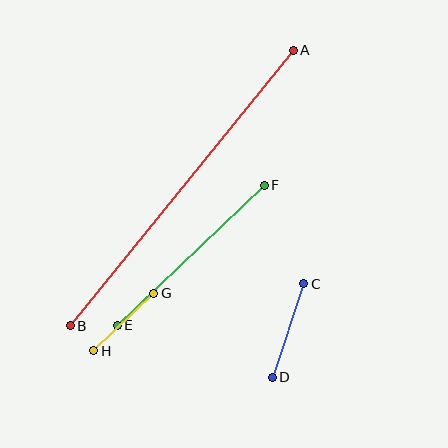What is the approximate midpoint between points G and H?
The midpoint is at approximately (124, 322) pixels.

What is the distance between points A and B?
The distance is approximately 354 pixels.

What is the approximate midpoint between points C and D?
The midpoint is at approximately (288, 330) pixels.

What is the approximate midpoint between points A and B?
The midpoint is at approximately (182, 188) pixels.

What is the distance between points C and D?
The distance is approximately 98 pixels.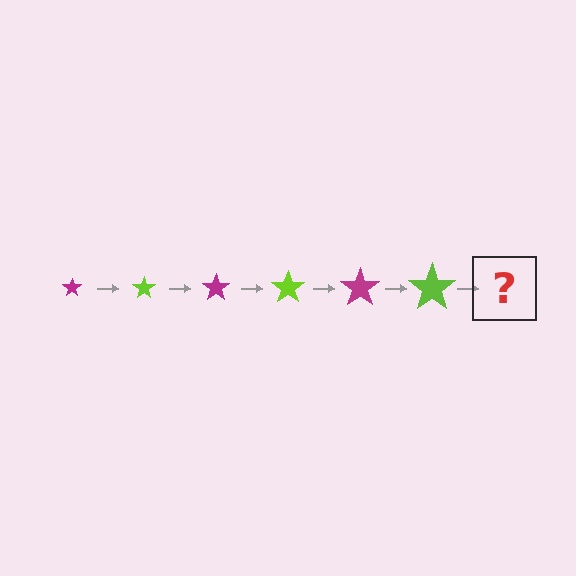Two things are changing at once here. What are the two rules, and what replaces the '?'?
The two rules are that the star grows larger each step and the color cycles through magenta and lime. The '?' should be a magenta star, larger than the previous one.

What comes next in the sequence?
The next element should be a magenta star, larger than the previous one.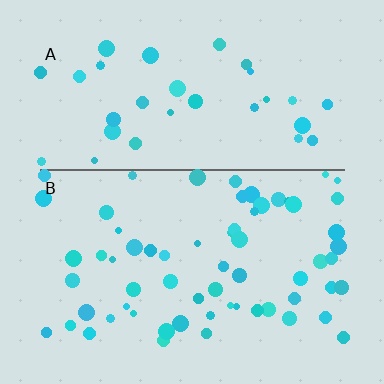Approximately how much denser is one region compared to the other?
Approximately 1.9× — region B over region A.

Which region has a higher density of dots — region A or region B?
B (the bottom).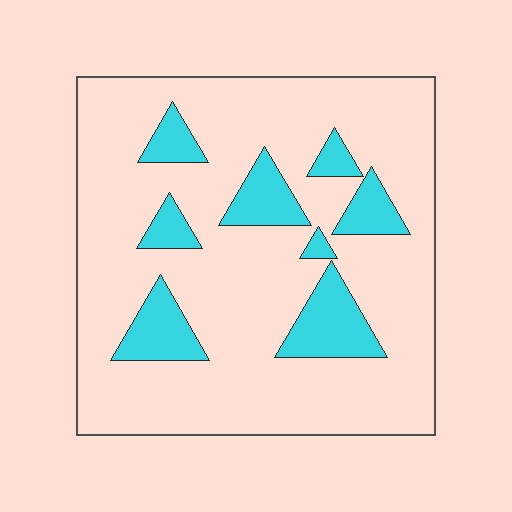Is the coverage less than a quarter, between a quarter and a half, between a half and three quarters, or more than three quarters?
Less than a quarter.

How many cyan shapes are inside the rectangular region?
8.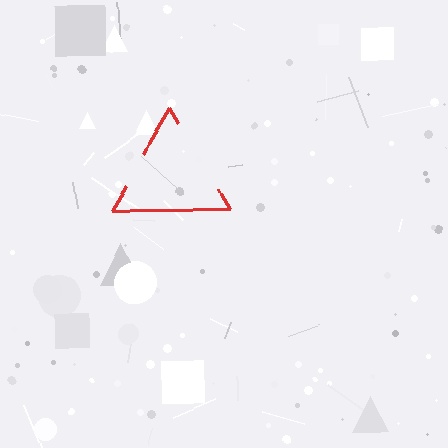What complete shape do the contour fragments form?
The contour fragments form a triangle.